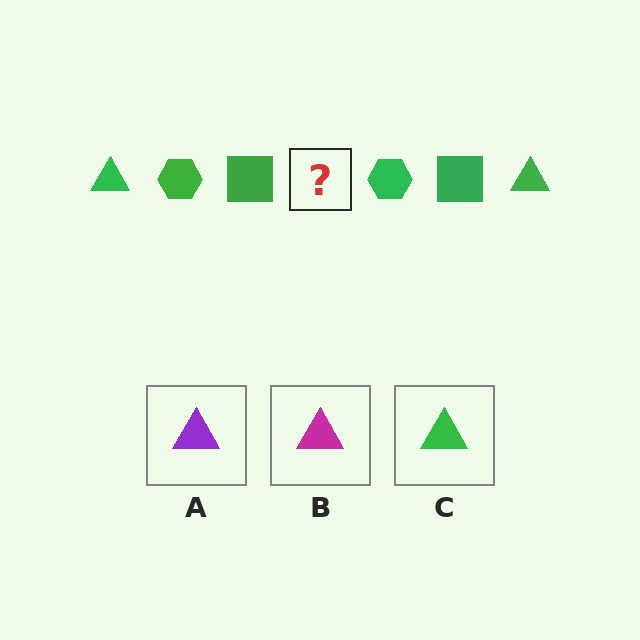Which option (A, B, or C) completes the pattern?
C.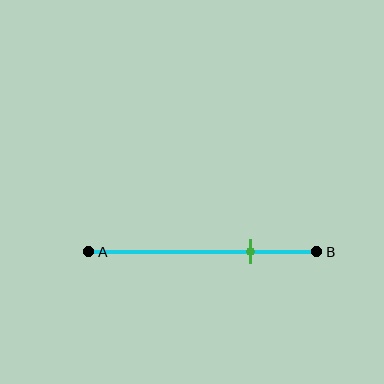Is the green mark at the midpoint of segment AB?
No, the mark is at about 70% from A, not at the 50% midpoint.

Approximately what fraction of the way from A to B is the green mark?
The green mark is approximately 70% of the way from A to B.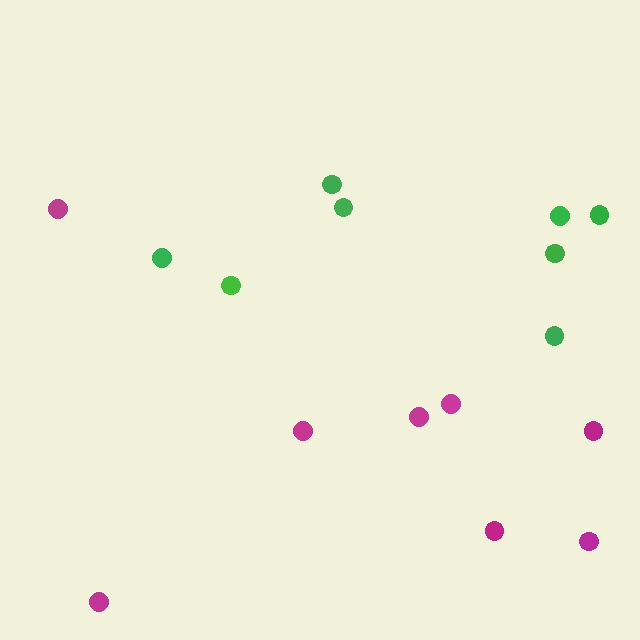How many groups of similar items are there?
There are 2 groups: one group of magenta circles (8) and one group of green circles (8).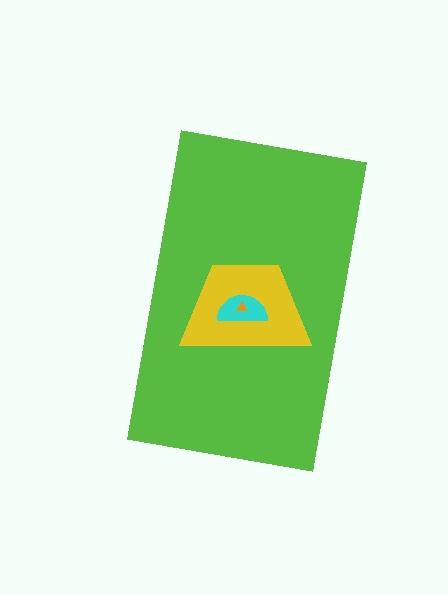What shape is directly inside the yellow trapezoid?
The cyan semicircle.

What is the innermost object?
The orange triangle.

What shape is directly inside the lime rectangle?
The yellow trapezoid.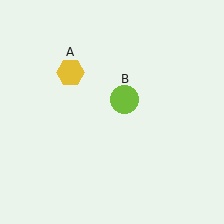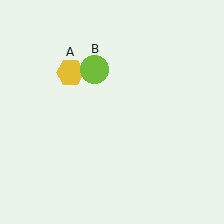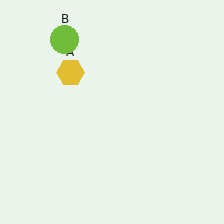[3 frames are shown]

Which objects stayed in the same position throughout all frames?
Yellow hexagon (object A) remained stationary.